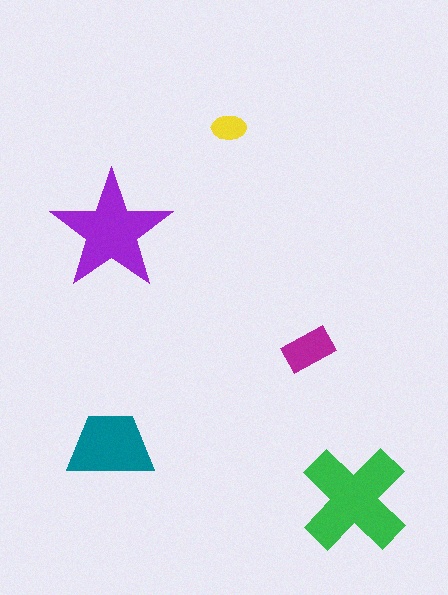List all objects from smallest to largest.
The yellow ellipse, the magenta rectangle, the teal trapezoid, the purple star, the green cross.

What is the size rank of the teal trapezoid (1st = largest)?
3rd.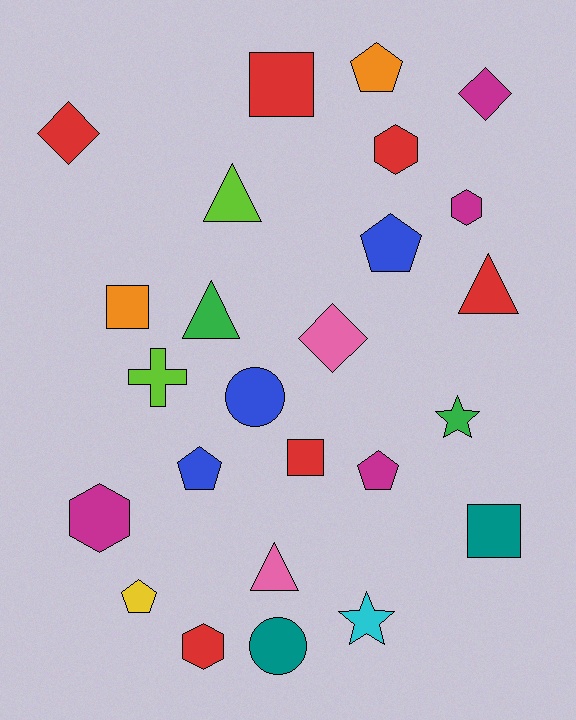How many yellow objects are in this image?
There is 1 yellow object.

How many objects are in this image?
There are 25 objects.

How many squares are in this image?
There are 4 squares.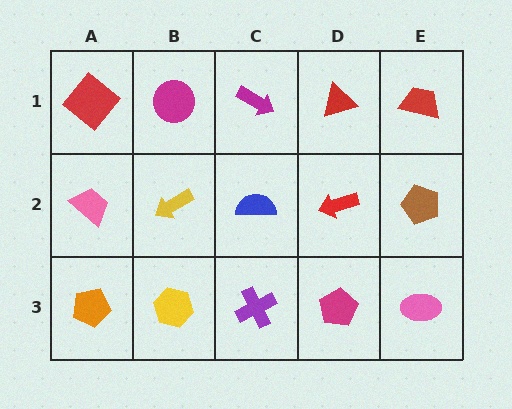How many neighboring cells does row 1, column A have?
2.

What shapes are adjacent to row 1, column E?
A brown pentagon (row 2, column E), a red triangle (row 1, column D).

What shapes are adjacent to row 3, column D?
A red arrow (row 2, column D), a purple cross (row 3, column C), a pink ellipse (row 3, column E).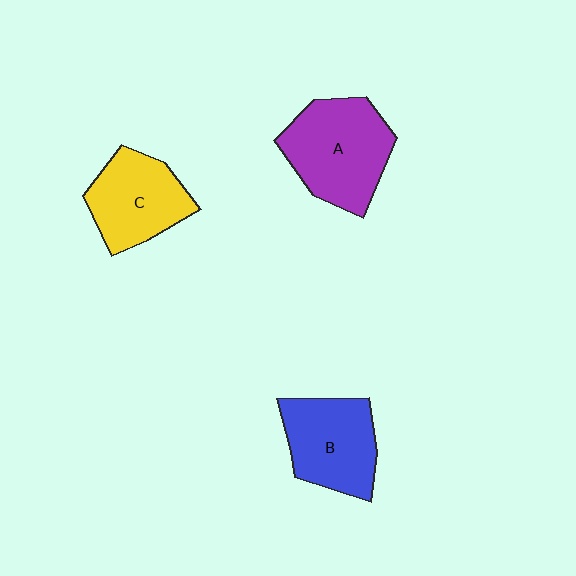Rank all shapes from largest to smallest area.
From largest to smallest: A (purple), B (blue), C (yellow).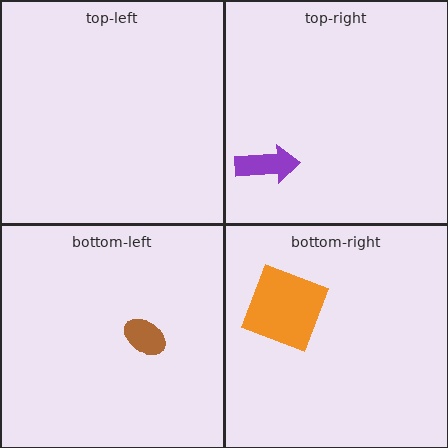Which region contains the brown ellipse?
The bottom-left region.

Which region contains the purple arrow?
The top-right region.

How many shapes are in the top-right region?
1.